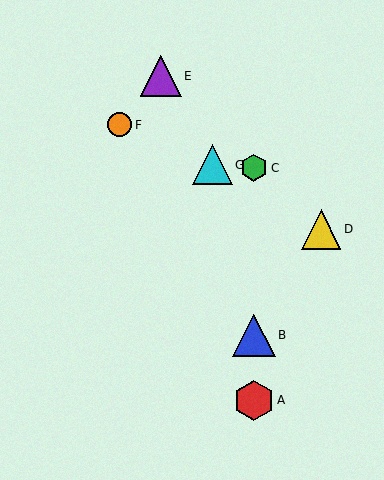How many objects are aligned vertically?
3 objects (A, B, C) are aligned vertically.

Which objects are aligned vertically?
Objects A, B, C are aligned vertically.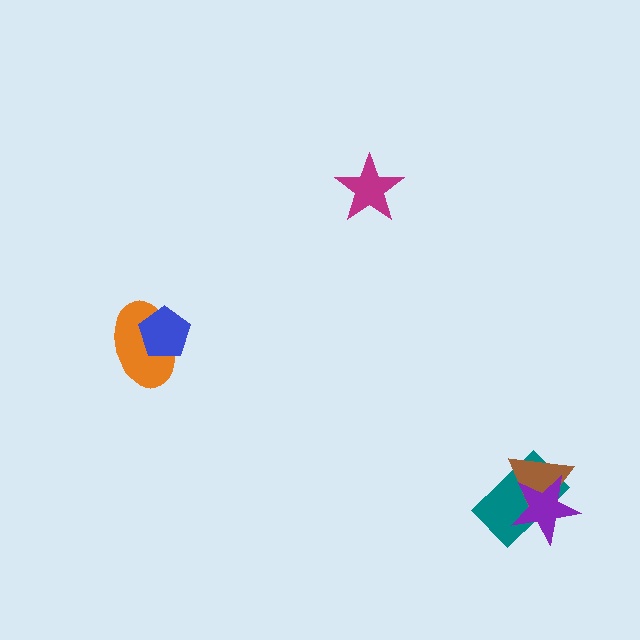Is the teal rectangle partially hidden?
Yes, it is partially covered by another shape.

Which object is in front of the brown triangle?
The purple star is in front of the brown triangle.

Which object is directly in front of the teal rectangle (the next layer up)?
The brown triangle is directly in front of the teal rectangle.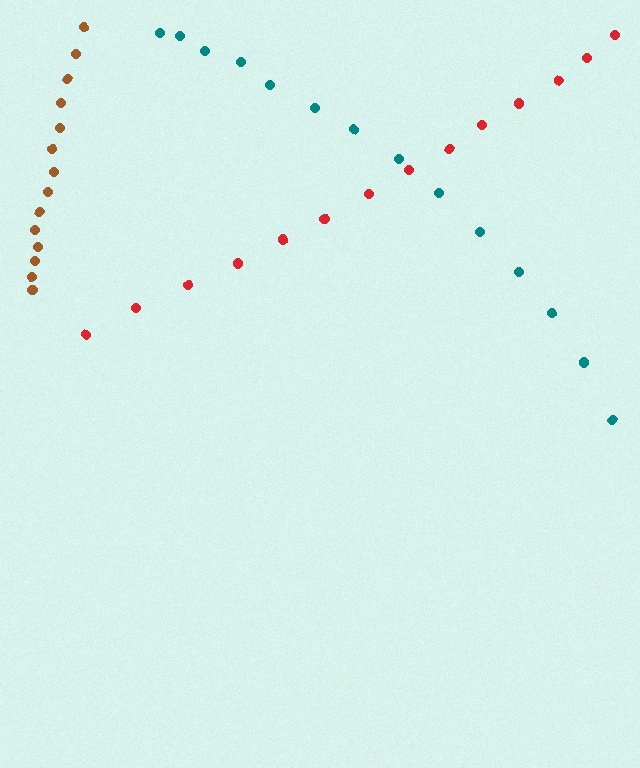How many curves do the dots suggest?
There are 3 distinct paths.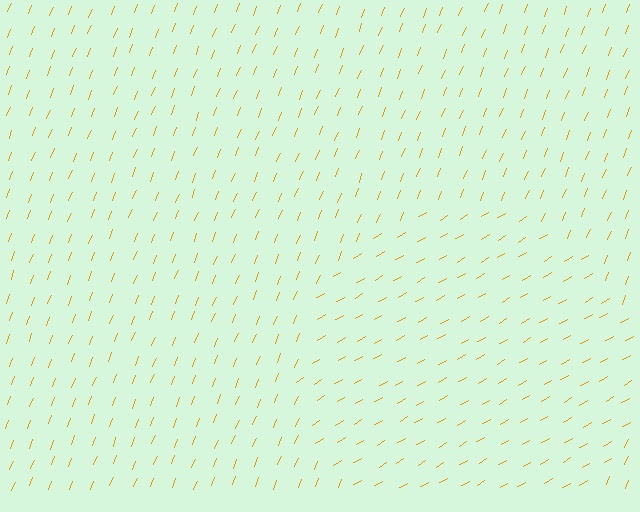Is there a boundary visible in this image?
Yes, there is a texture boundary formed by a change in line orientation.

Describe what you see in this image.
The image is filled with small orange line segments. A circle region in the image has lines oriented differently from the surrounding lines, creating a visible texture boundary.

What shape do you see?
I see a circle.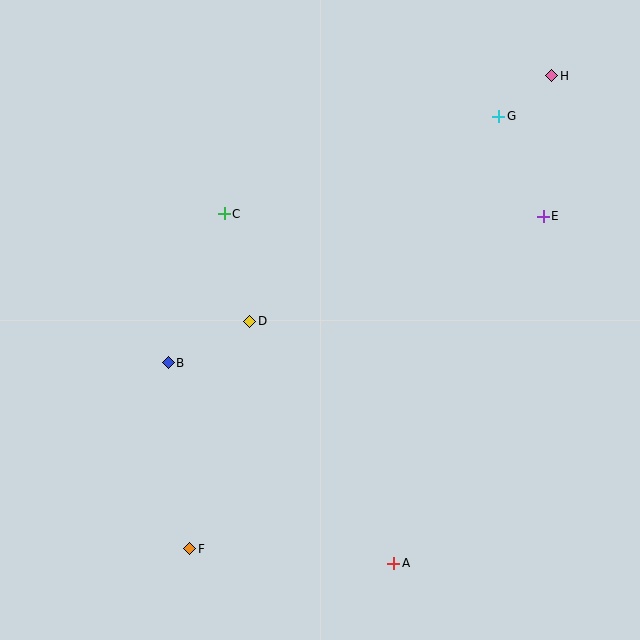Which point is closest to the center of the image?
Point D at (250, 321) is closest to the center.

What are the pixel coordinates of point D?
Point D is at (250, 321).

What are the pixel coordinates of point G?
Point G is at (499, 116).